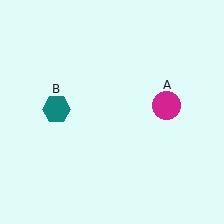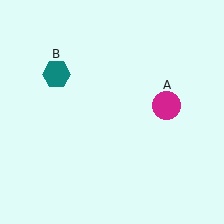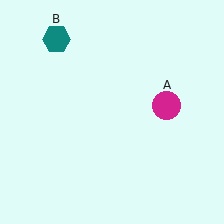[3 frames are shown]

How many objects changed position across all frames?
1 object changed position: teal hexagon (object B).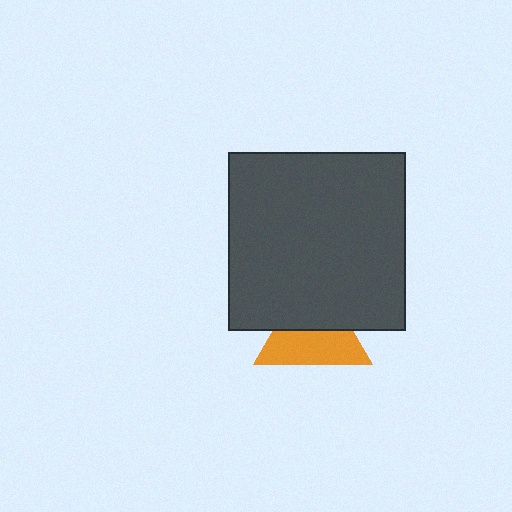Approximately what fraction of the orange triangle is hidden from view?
Roughly 45% of the orange triangle is hidden behind the dark gray square.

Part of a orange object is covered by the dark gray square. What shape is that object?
It is a triangle.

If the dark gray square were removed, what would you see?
You would see the complete orange triangle.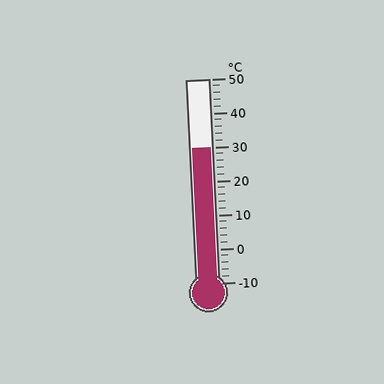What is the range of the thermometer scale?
The thermometer scale ranges from -10°C to 50°C.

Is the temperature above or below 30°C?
The temperature is at 30°C.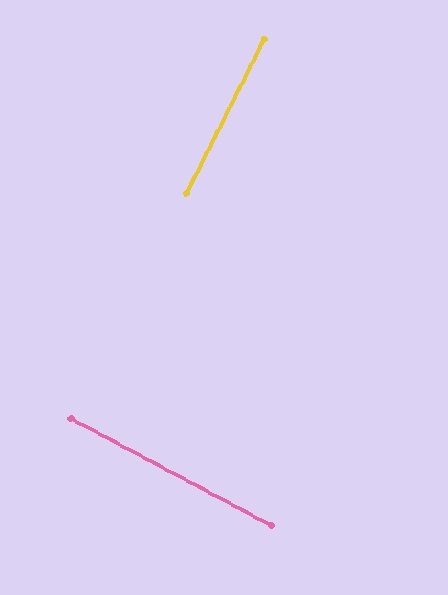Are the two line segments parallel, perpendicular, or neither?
Perpendicular — they meet at approximately 89°.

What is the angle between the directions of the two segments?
Approximately 89 degrees.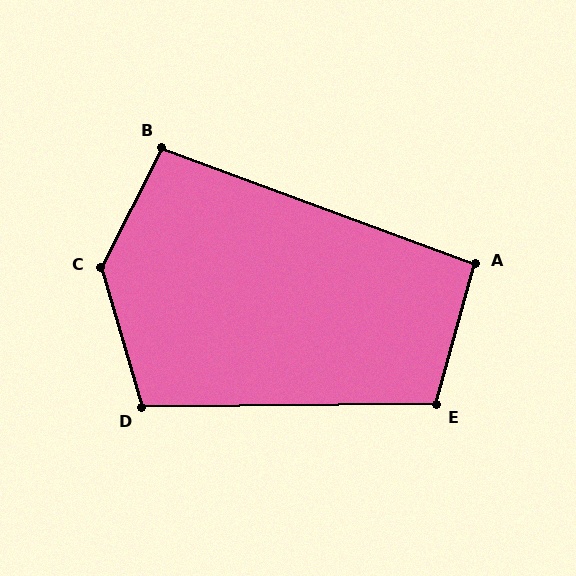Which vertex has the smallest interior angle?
A, at approximately 95 degrees.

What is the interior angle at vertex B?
Approximately 97 degrees (obtuse).